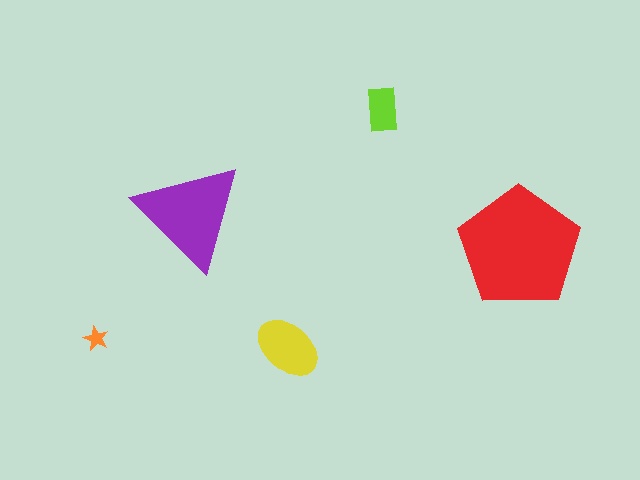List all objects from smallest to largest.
The orange star, the lime rectangle, the yellow ellipse, the purple triangle, the red pentagon.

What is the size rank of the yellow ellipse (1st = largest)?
3rd.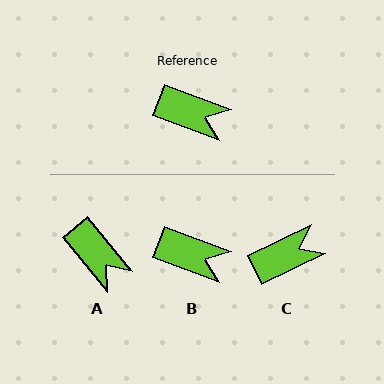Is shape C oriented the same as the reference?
No, it is off by about 47 degrees.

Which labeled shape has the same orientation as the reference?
B.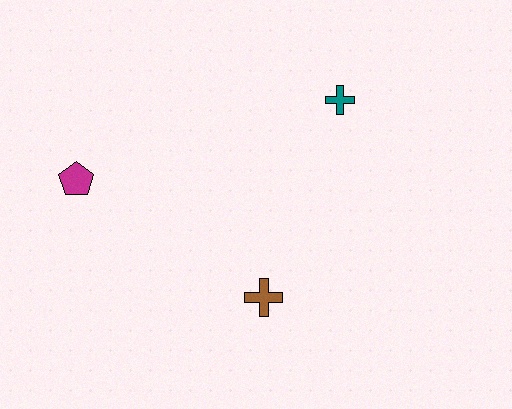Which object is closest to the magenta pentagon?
The brown cross is closest to the magenta pentagon.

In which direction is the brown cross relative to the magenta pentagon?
The brown cross is to the right of the magenta pentagon.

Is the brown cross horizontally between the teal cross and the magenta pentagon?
Yes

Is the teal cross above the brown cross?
Yes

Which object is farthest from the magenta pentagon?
The teal cross is farthest from the magenta pentagon.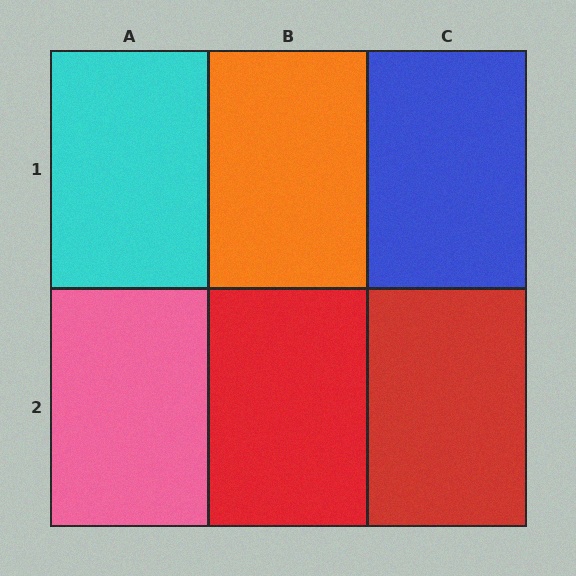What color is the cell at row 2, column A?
Pink.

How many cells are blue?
1 cell is blue.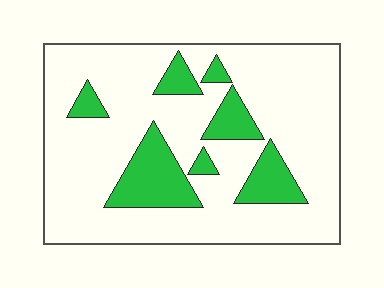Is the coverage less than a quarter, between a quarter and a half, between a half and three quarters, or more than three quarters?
Less than a quarter.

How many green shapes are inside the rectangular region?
7.